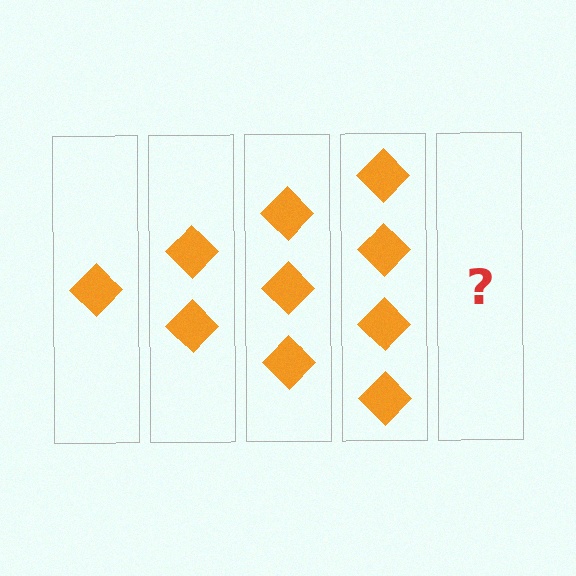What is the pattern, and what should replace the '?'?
The pattern is that each step adds one more diamond. The '?' should be 5 diamonds.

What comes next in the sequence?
The next element should be 5 diamonds.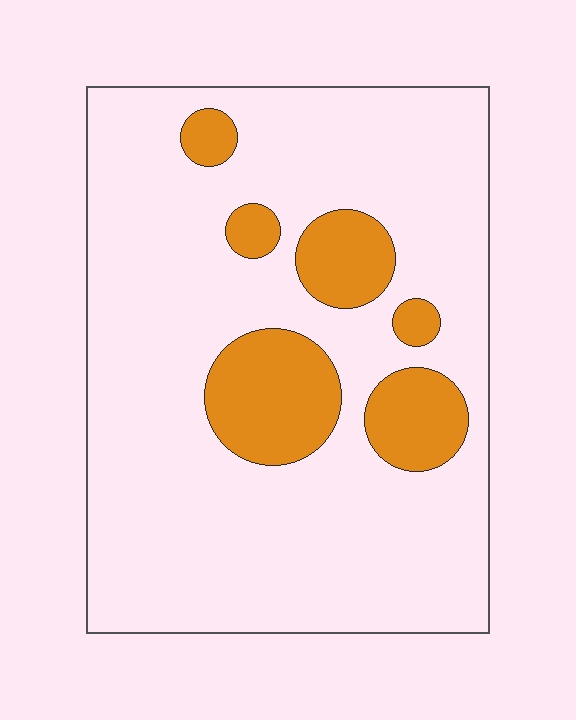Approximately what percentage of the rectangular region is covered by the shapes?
Approximately 15%.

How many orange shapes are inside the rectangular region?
6.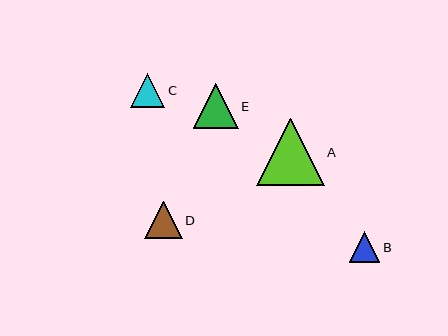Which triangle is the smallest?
Triangle B is the smallest with a size of approximately 30 pixels.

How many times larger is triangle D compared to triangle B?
Triangle D is approximately 1.2 times the size of triangle B.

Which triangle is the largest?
Triangle A is the largest with a size of approximately 67 pixels.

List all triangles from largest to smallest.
From largest to smallest: A, E, D, C, B.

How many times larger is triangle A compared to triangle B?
Triangle A is approximately 2.2 times the size of triangle B.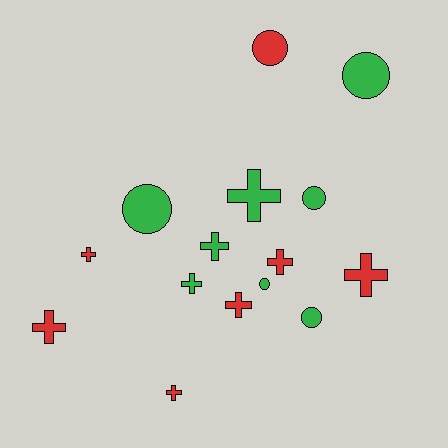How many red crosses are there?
There are 6 red crosses.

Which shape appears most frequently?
Cross, with 9 objects.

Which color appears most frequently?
Green, with 8 objects.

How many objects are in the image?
There are 15 objects.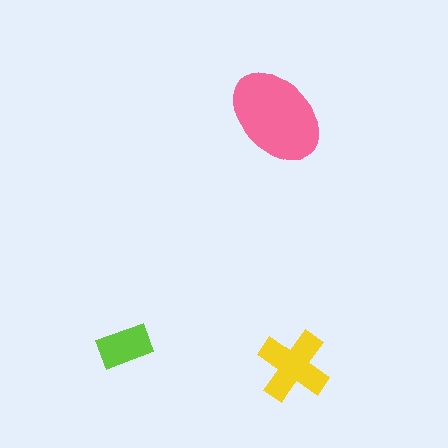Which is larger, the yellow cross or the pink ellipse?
The pink ellipse.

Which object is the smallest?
The lime rectangle.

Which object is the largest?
The pink ellipse.